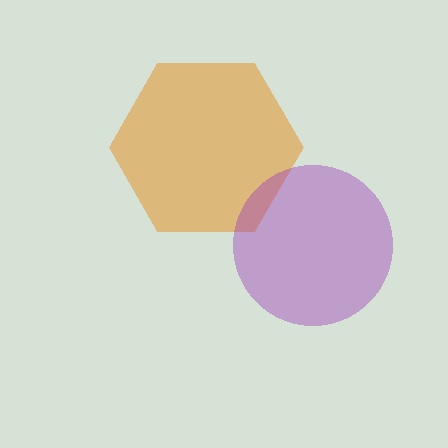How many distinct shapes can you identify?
There are 2 distinct shapes: an orange hexagon, a purple circle.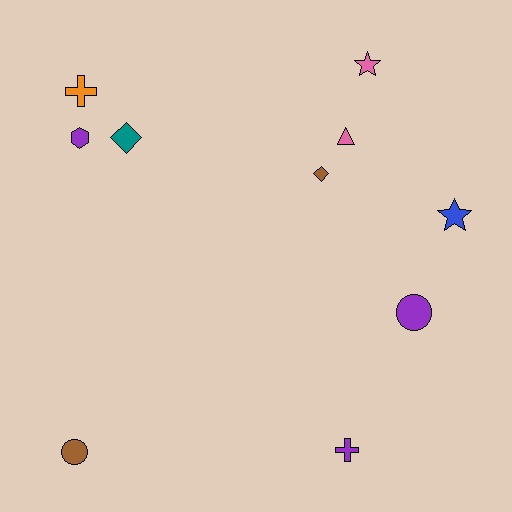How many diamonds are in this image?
There are 2 diamonds.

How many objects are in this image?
There are 10 objects.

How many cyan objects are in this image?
There are no cyan objects.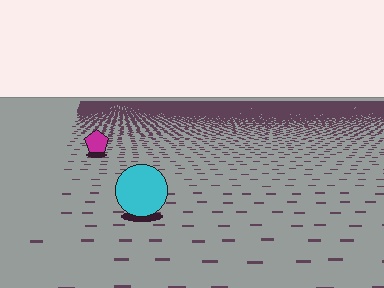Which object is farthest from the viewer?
The magenta pentagon is farthest from the viewer. It appears smaller and the ground texture around it is denser.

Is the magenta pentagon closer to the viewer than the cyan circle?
No. The cyan circle is closer — you can tell from the texture gradient: the ground texture is coarser near it.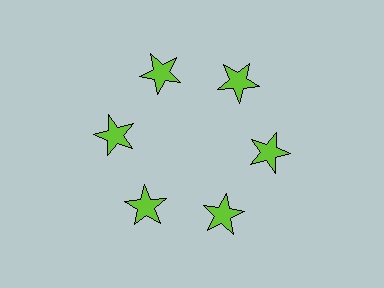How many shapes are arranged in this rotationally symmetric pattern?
There are 6 shapes, arranged in 6 groups of 1.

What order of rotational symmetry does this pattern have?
This pattern has 6-fold rotational symmetry.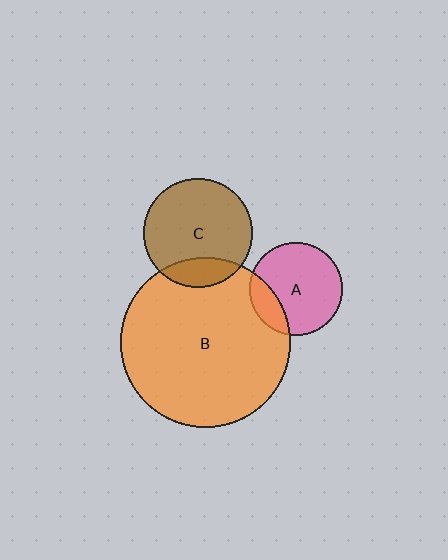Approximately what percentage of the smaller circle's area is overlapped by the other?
Approximately 20%.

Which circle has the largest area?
Circle B (orange).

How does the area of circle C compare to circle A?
Approximately 1.4 times.